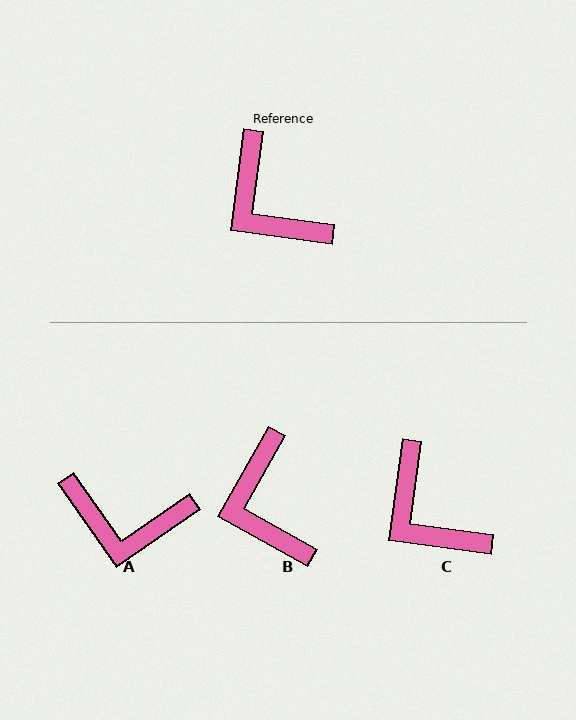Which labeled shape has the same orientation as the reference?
C.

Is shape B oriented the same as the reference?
No, it is off by about 22 degrees.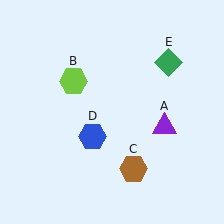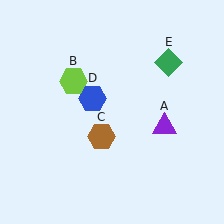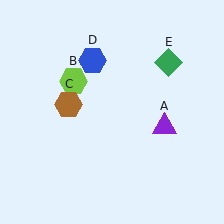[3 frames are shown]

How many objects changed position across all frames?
2 objects changed position: brown hexagon (object C), blue hexagon (object D).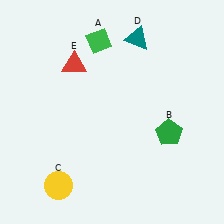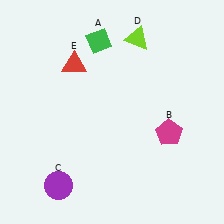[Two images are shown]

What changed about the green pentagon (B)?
In Image 1, B is green. In Image 2, it changed to magenta.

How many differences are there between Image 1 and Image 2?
There are 3 differences between the two images.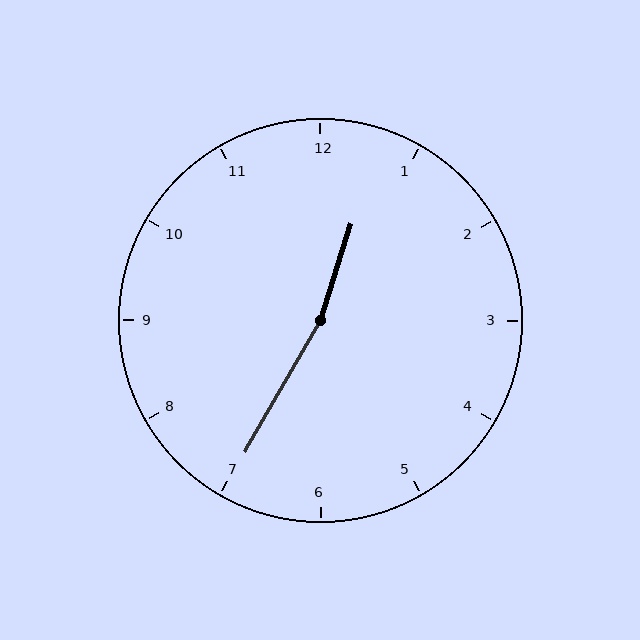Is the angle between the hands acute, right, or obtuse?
It is obtuse.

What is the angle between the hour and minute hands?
Approximately 168 degrees.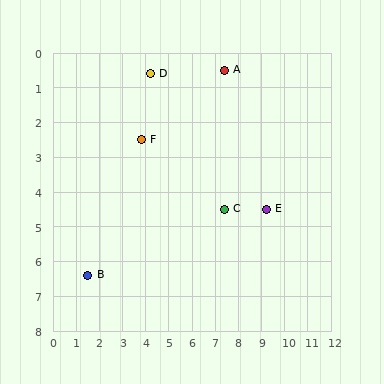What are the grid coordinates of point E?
Point E is at approximately (9.2, 4.5).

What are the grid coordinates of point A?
Point A is at approximately (7.4, 0.5).